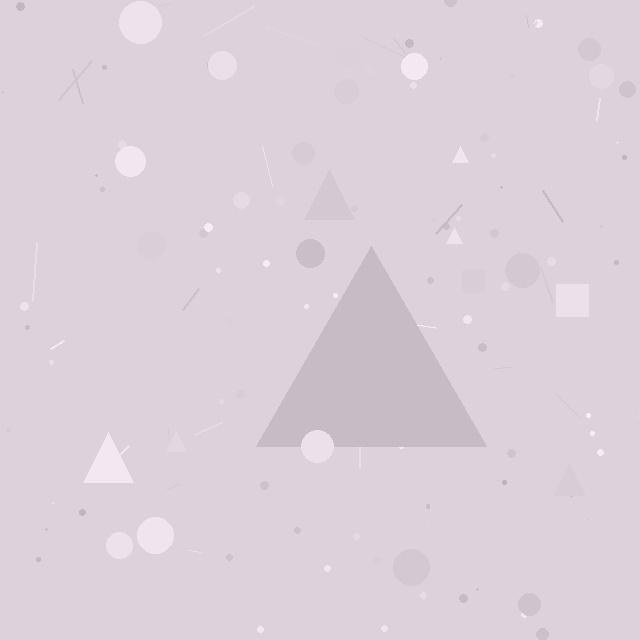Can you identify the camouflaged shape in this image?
The camouflaged shape is a triangle.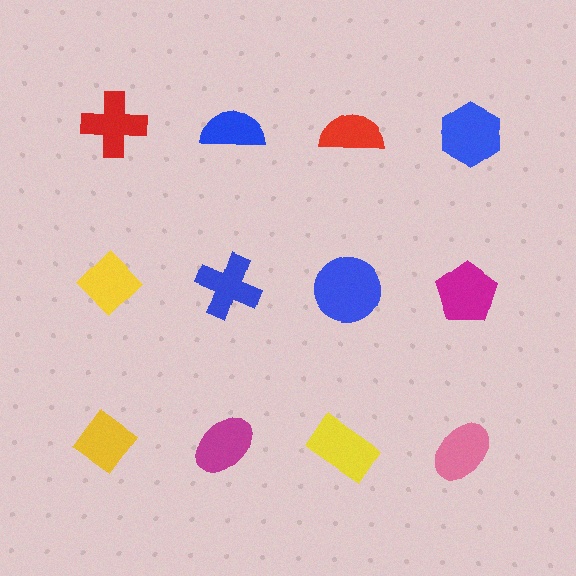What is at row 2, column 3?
A blue circle.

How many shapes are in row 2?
4 shapes.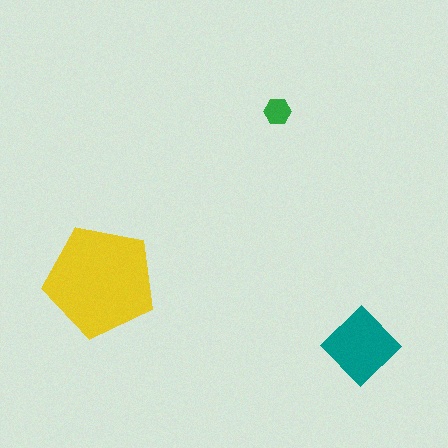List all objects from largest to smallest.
The yellow pentagon, the teal diamond, the green hexagon.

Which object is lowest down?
The teal diamond is bottommost.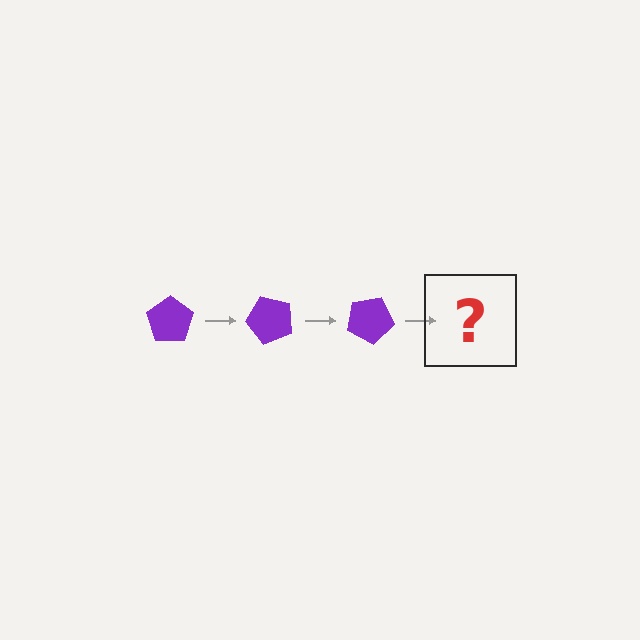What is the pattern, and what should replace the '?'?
The pattern is that the pentagon rotates 50 degrees each step. The '?' should be a purple pentagon rotated 150 degrees.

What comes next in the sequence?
The next element should be a purple pentagon rotated 150 degrees.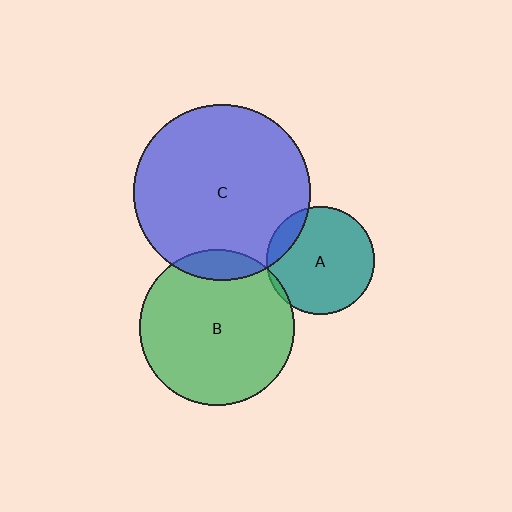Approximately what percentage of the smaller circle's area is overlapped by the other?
Approximately 5%.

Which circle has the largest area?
Circle C (blue).